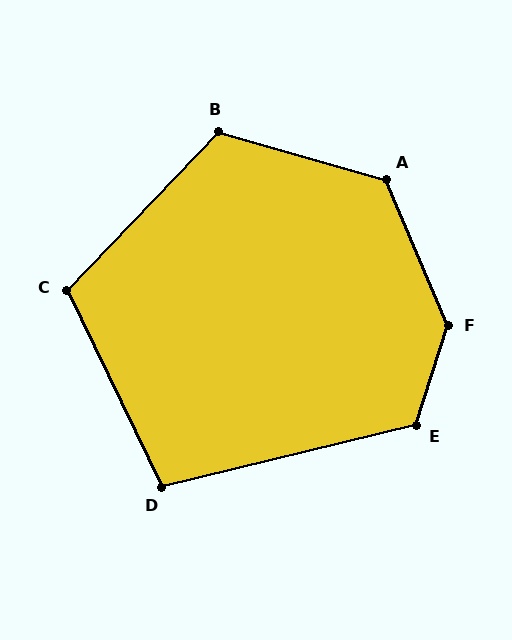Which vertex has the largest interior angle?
F, at approximately 140 degrees.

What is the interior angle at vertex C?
Approximately 110 degrees (obtuse).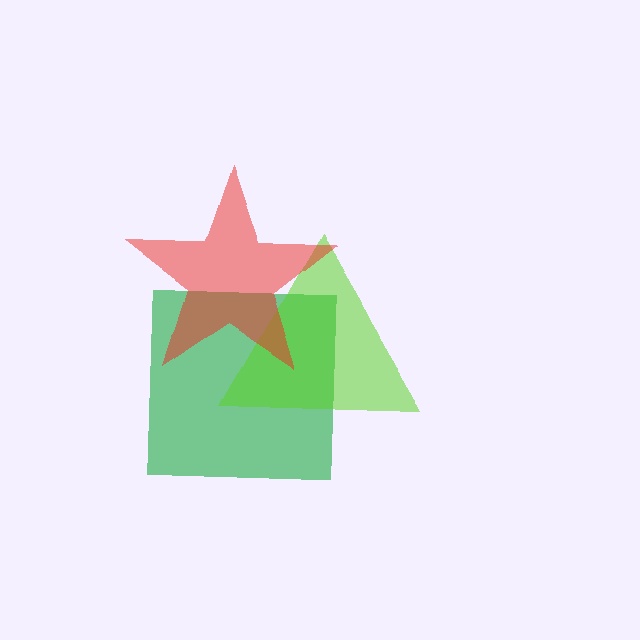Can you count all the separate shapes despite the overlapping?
Yes, there are 3 separate shapes.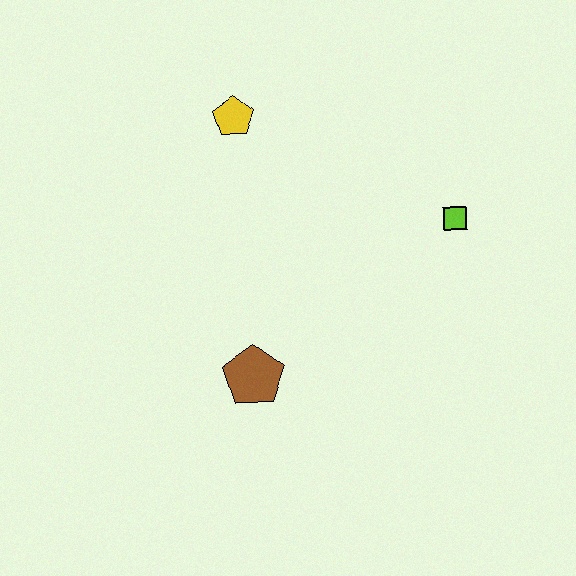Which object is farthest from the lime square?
The brown pentagon is farthest from the lime square.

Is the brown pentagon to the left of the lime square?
Yes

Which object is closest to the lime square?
The yellow pentagon is closest to the lime square.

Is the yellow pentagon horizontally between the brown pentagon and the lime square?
No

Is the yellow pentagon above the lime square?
Yes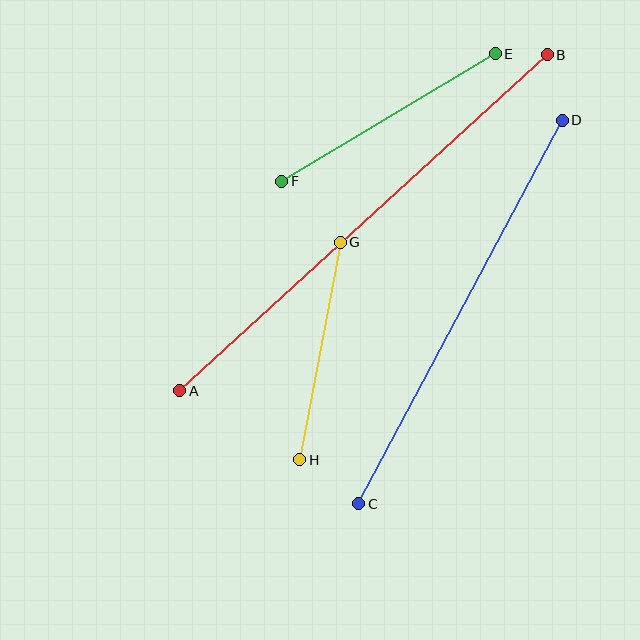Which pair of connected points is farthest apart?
Points A and B are farthest apart.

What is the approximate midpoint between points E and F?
The midpoint is at approximately (389, 117) pixels.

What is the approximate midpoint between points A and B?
The midpoint is at approximately (364, 223) pixels.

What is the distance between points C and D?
The distance is approximately 434 pixels.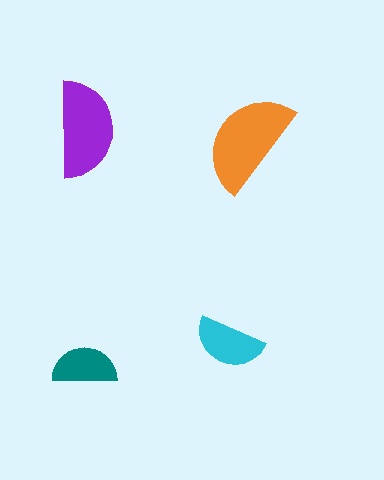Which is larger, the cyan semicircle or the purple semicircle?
The purple one.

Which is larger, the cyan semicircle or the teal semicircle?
The cyan one.